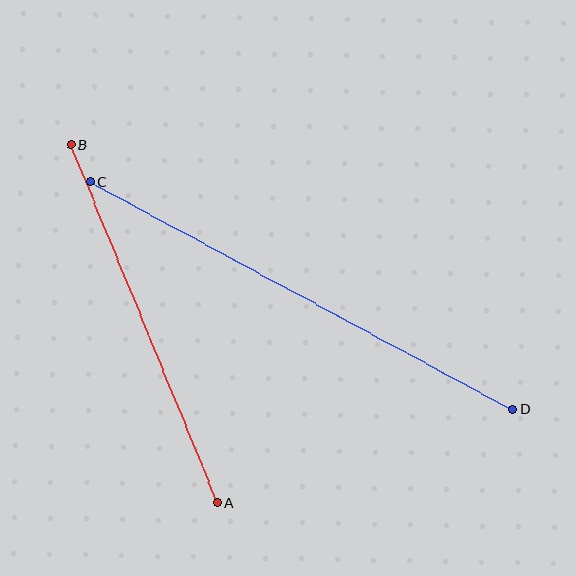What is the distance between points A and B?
The distance is approximately 386 pixels.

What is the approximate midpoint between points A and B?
The midpoint is at approximately (144, 324) pixels.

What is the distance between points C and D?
The distance is approximately 480 pixels.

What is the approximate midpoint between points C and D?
The midpoint is at approximately (301, 296) pixels.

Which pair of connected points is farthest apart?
Points C and D are farthest apart.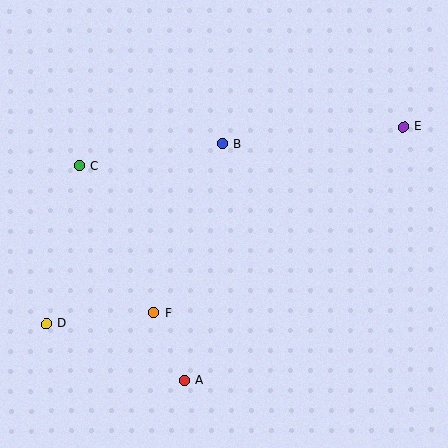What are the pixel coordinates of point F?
Point F is at (154, 313).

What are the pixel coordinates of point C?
Point C is at (79, 166).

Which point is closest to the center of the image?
Point B at (222, 144) is closest to the center.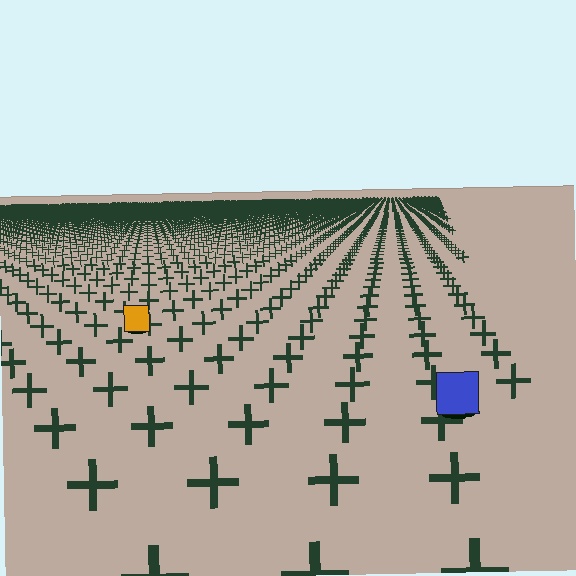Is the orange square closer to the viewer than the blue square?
No. The blue square is closer — you can tell from the texture gradient: the ground texture is coarser near it.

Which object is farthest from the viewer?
The orange square is farthest from the viewer. It appears smaller and the ground texture around it is denser.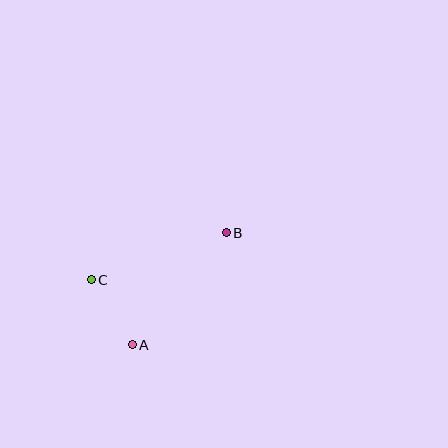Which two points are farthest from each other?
Points A and B are farthest from each other.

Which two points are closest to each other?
Points A and C are closest to each other.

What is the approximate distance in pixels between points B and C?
The distance between B and C is approximately 143 pixels.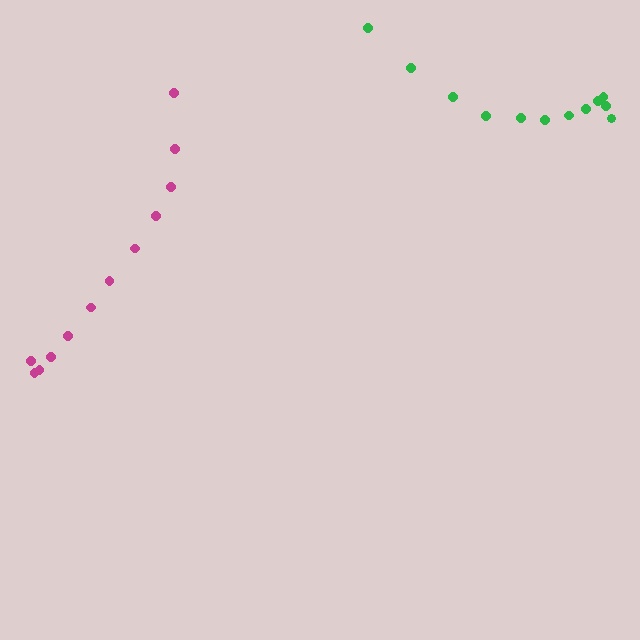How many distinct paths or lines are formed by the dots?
There are 2 distinct paths.